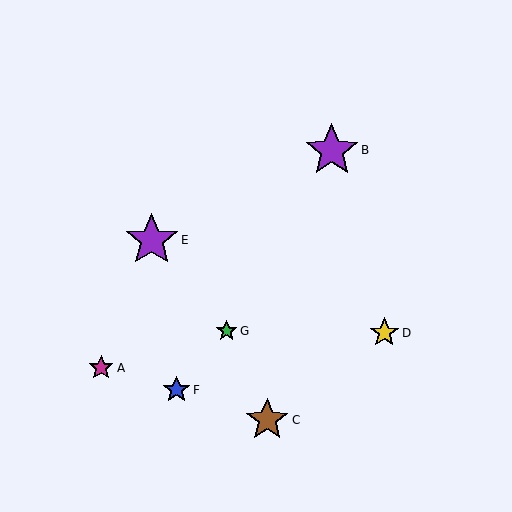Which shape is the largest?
The purple star (labeled E) is the largest.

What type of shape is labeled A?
Shape A is a magenta star.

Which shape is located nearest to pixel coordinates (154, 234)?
The purple star (labeled E) at (152, 240) is nearest to that location.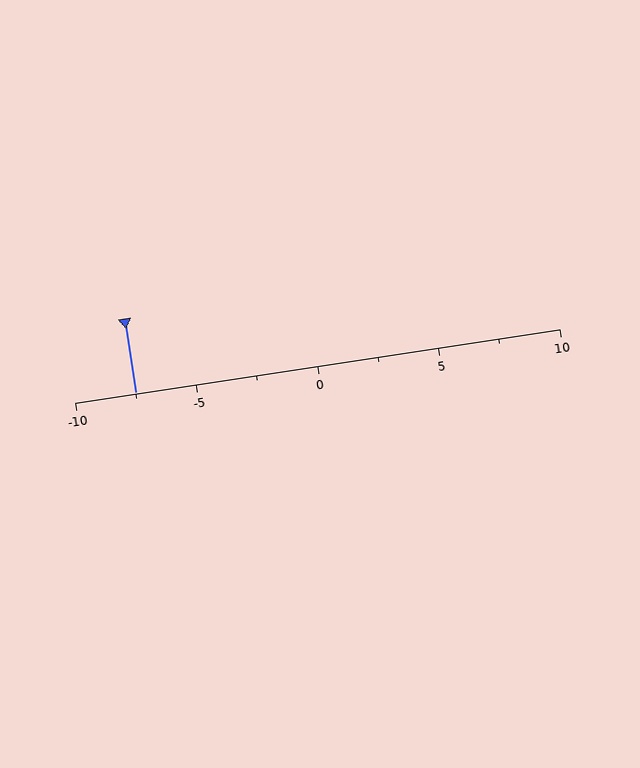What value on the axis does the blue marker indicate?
The marker indicates approximately -7.5.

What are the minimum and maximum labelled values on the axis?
The axis runs from -10 to 10.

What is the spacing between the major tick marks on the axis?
The major ticks are spaced 5 apart.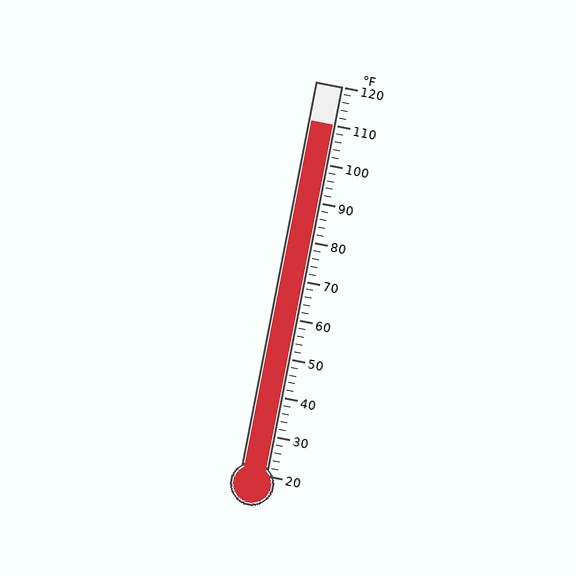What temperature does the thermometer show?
The thermometer shows approximately 110°F.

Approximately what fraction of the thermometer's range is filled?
The thermometer is filled to approximately 90% of its range.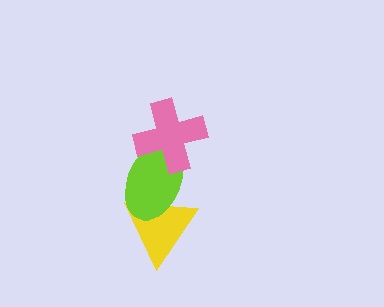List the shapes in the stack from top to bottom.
From top to bottom: the pink cross, the lime ellipse, the yellow triangle.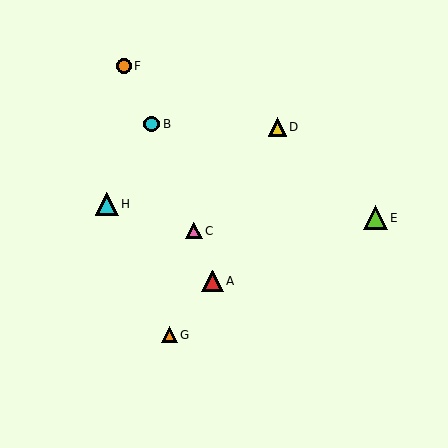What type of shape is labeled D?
Shape D is a yellow triangle.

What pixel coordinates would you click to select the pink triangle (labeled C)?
Click at (194, 231) to select the pink triangle C.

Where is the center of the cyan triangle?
The center of the cyan triangle is at (107, 204).